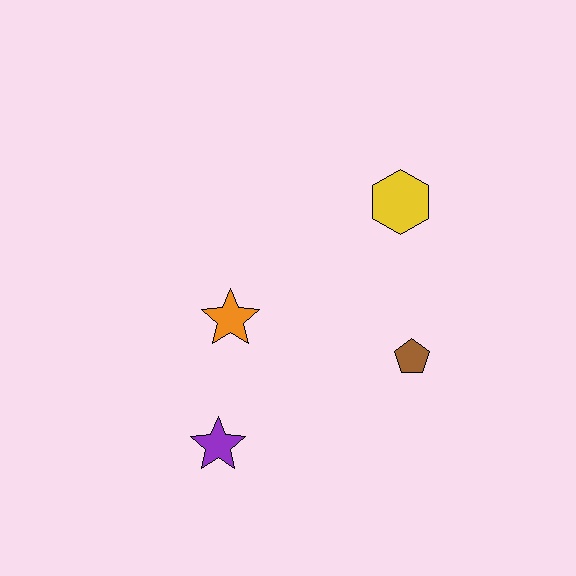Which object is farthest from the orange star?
The yellow hexagon is farthest from the orange star.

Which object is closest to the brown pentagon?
The yellow hexagon is closest to the brown pentagon.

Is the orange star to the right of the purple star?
Yes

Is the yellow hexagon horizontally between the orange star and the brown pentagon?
Yes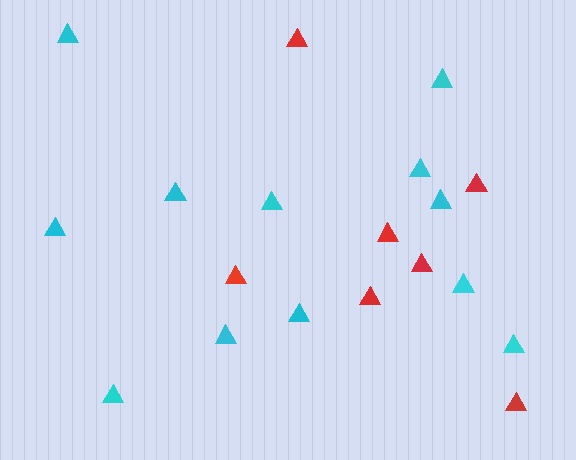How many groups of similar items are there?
There are 2 groups: one group of red triangles (7) and one group of cyan triangles (12).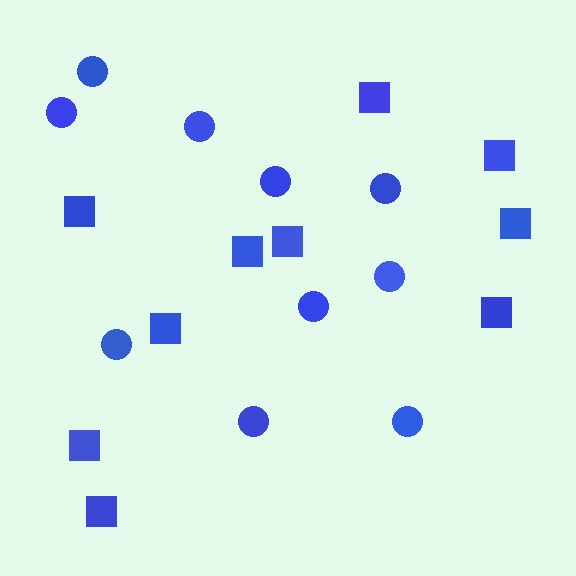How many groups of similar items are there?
There are 2 groups: one group of squares (10) and one group of circles (10).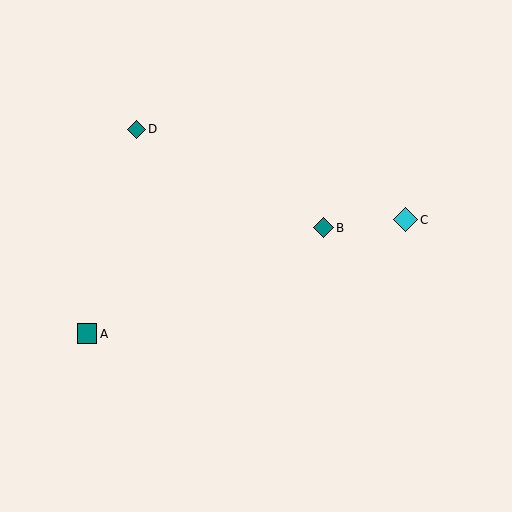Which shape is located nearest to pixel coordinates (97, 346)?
The teal square (labeled A) at (87, 334) is nearest to that location.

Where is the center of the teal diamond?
The center of the teal diamond is at (136, 129).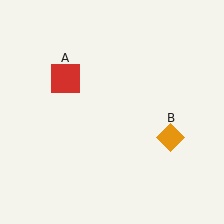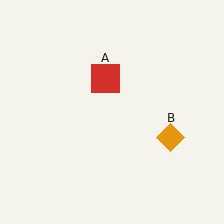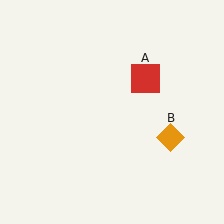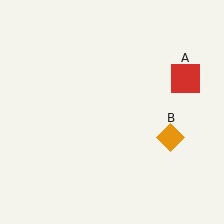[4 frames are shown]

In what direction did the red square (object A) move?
The red square (object A) moved right.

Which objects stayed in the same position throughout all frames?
Orange diamond (object B) remained stationary.